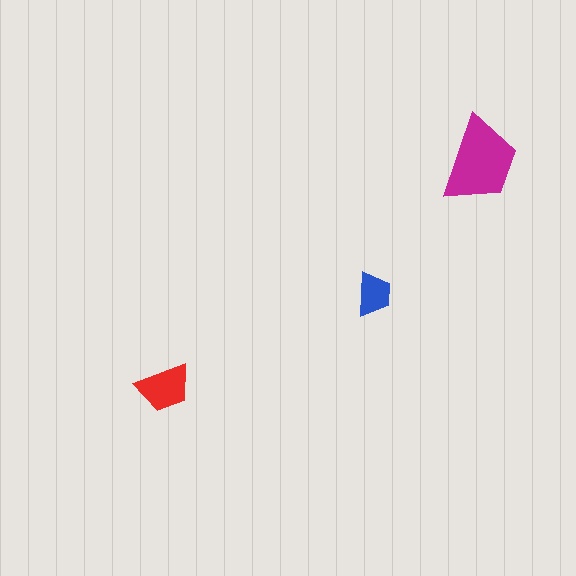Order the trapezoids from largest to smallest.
the magenta one, the red one, the blue one.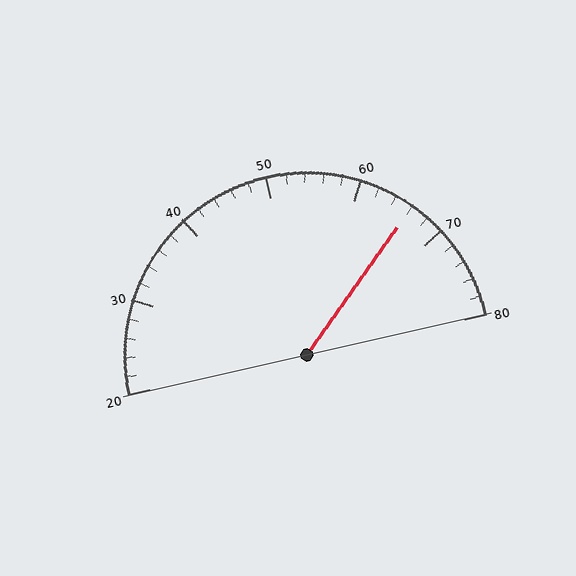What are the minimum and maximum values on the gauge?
The gauge ranges from 20 to 80.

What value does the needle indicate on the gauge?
The needle indicates approximately 66.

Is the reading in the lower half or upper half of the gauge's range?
The reading is in the upper half of the range (20 to 80).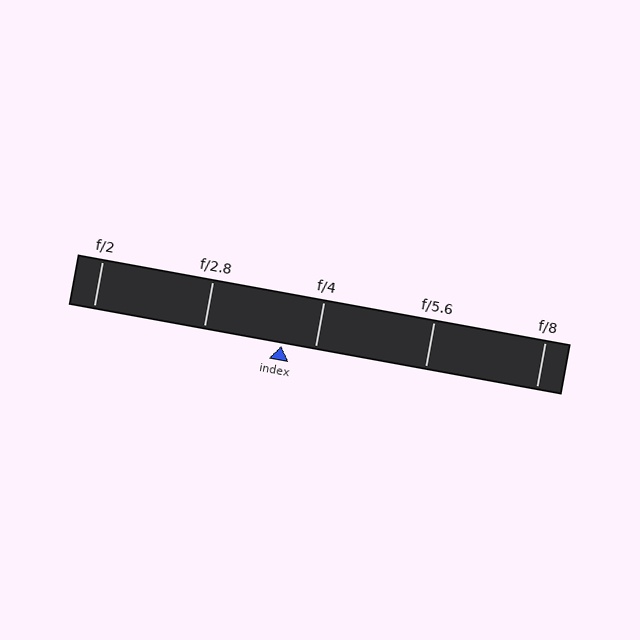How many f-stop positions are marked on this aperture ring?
There are 5 f-stop positions marked.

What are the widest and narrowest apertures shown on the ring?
The widest aperture shown is f/2 and the narrowest is f/8.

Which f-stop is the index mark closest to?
The index mark is closest to f/4.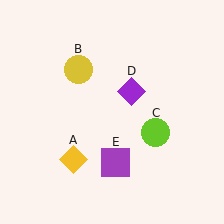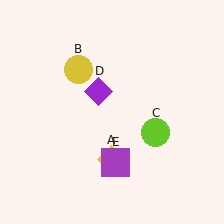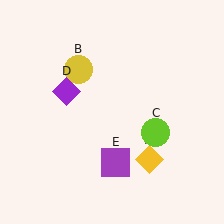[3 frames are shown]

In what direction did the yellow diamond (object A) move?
The yellow diamond (object A) moved right.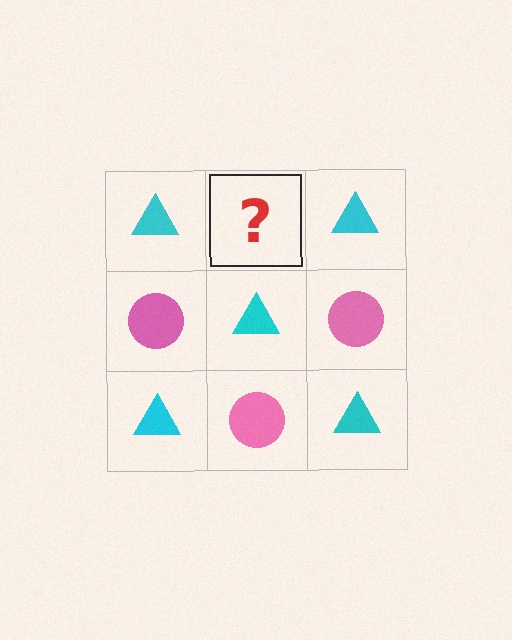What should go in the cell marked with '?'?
The missing cell should contain a pink circle.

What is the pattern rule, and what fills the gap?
The rule is that it alternates cyan triangle and pink circle in a checkerboard pattern. The gap should be filled with a pink circle.